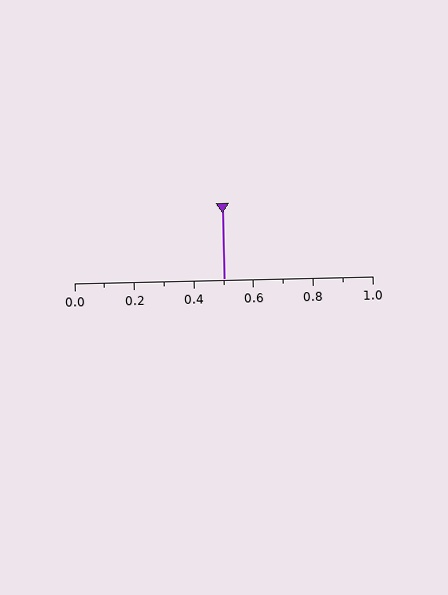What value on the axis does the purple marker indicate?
The marker indicates approximately 0.5.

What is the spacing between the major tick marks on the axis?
The major ticks are spaced 0.2 apart.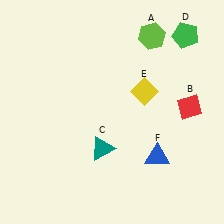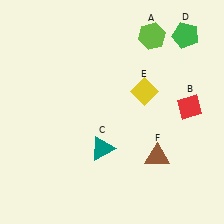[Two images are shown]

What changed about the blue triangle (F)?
In Image 1, F is blue. In Image 2, it changed to brown.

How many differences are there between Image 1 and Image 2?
There is 1 difference between the two images.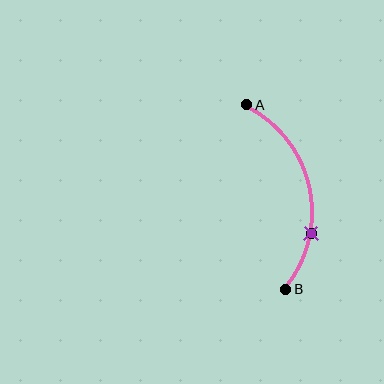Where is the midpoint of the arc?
The arc midpoint is the point on the curve farthest from the straight line joining A and B. It sits to the right of that line.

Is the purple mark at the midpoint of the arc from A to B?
No. The purple mark lies on the arc but is closer to endpoint B. The arc midpoint would be at the point on the curve equidistant along the arc from both A and B.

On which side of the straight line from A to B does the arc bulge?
The arc bulges to the right of the straight line connecting A and B.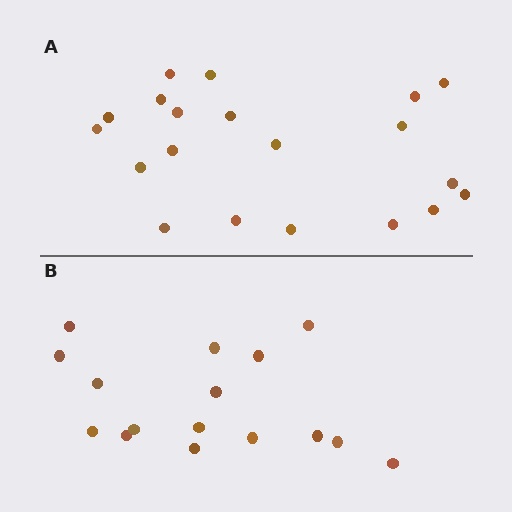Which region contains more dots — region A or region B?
Region A (the top region) has more dots.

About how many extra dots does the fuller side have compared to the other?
Region A has about 4 more dots than region B.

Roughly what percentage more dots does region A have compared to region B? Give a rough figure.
About 25% more.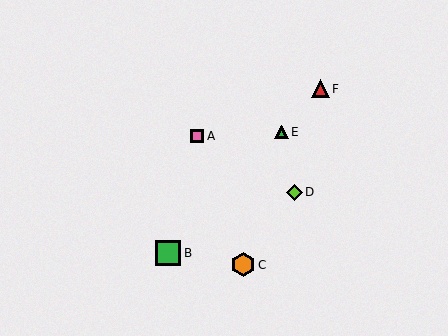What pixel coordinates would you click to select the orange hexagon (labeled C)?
Click at (243, 265) to select the orange hexagon C.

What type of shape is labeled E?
Shape E is a green triangle.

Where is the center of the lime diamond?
The center of the lime diamond is at (294, 192).